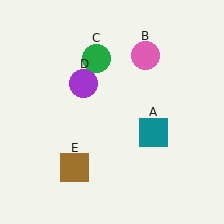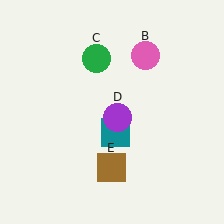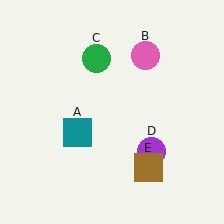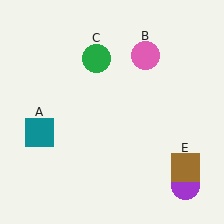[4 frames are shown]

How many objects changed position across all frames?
3 objects changed position: teal square (object A), purple circle (object D), brown square (object E).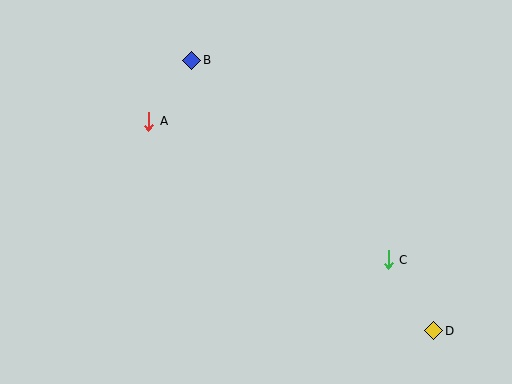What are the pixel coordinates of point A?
Point A is at (149, 121).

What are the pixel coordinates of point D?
Point D is at (434, 331).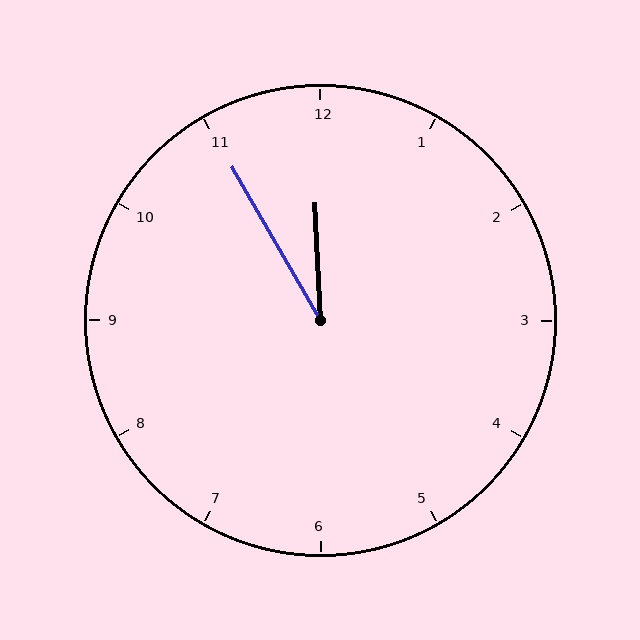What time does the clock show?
11:55.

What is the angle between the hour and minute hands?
Approximately 28 degrees.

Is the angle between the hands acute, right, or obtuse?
It is acute.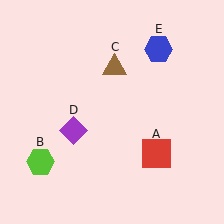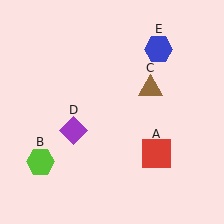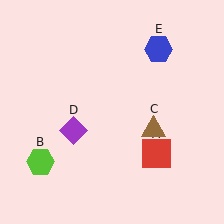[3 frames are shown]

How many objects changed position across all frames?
1 object changed position: brown triangle (object C).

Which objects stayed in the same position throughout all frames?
Red square (object A) and lime hexagon (object B) and purple diamond (object D) and blue hexagon (object E) remained stationary.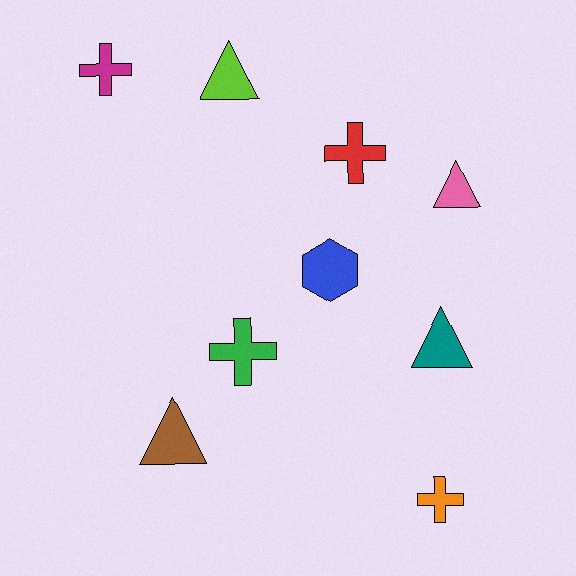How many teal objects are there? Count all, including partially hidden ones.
There is 1 teal object.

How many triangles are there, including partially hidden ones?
There are 4 triangles.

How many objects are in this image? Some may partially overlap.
There are 9 objects.